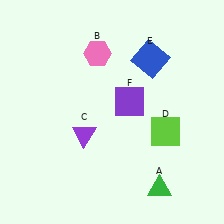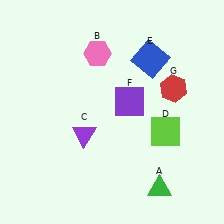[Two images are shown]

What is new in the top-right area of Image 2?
A red hexagon (G) was added in the top-right area of Image 2.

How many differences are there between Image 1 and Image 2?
There is 1 difference between the two images.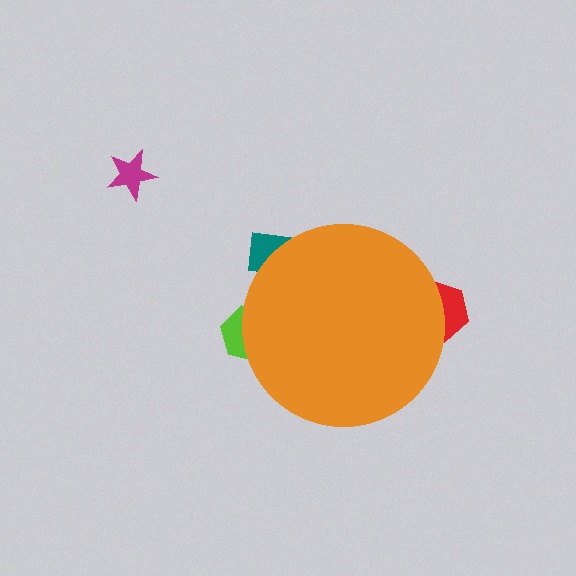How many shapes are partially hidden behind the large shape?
3 shapes are partially hidden.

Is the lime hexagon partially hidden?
Yes, the lime hexagon is partially hidden behind the orange circle.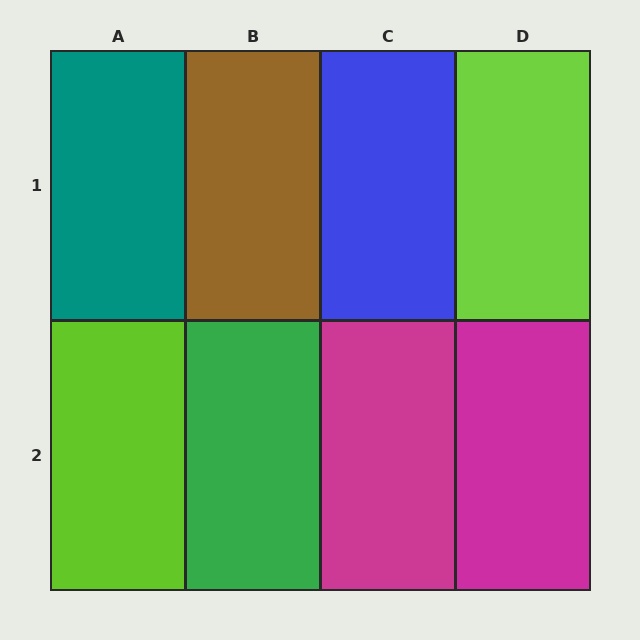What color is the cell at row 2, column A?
Lime.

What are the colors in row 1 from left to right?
Teal, brown, blue, lime.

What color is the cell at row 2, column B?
Green.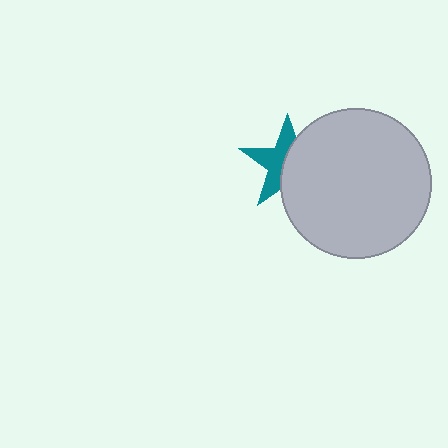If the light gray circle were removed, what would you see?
You would see the complete teal star.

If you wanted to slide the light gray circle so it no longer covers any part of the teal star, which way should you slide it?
Slide it right — that is the most direct way to separate the two shapes.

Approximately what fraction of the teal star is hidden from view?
Roughly 52% of the teal star is hidden behind the light gray circle.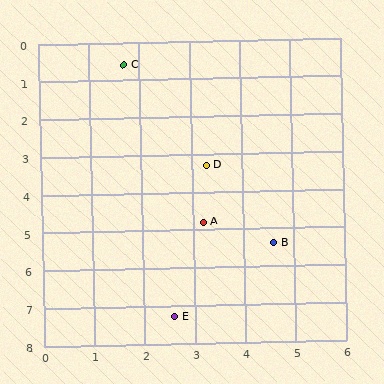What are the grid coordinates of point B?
Point B is at approximately (4.6, 5.4).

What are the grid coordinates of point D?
Point D is at approximately (3.3, 3.3).